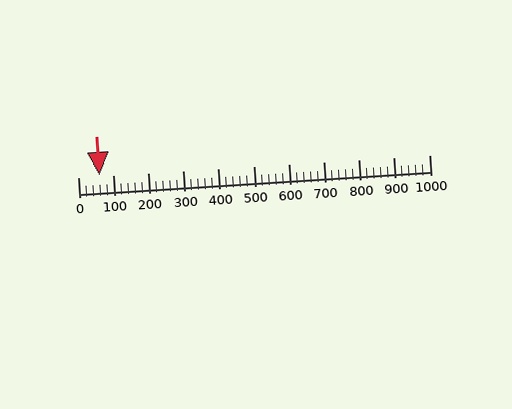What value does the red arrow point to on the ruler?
The red arrow points to approximately 60.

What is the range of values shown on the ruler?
The ruler shows values from 0 to 1000.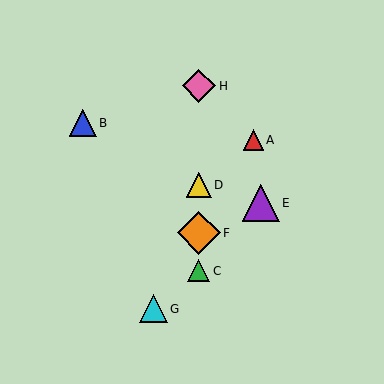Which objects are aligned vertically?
Objects C, D, F, H are aligned vertically.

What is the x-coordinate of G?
Object G is at x≈153.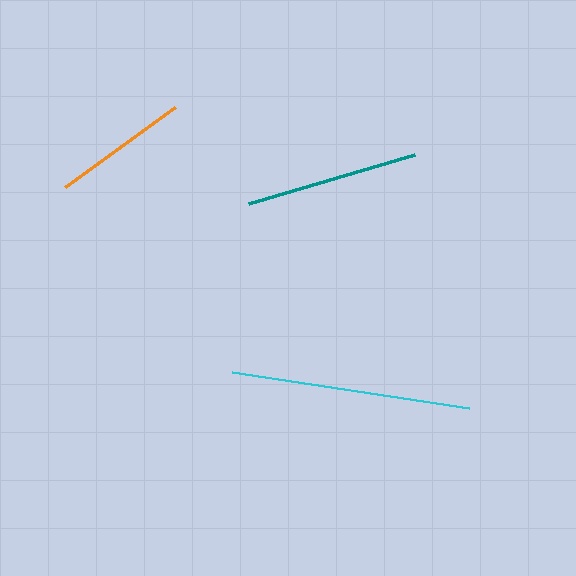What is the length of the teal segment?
The teal segment is approximately 173 pixels long.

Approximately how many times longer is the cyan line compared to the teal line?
The cyan line is approximately 1.4 times the length of the teal line.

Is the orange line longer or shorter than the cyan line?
The cyan line is longer than the orange line.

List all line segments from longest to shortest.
From longest to shortest: cyan, teal, orange.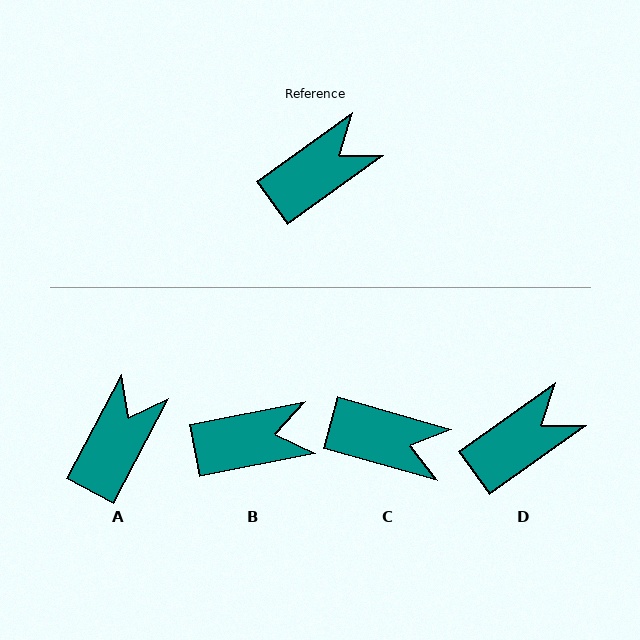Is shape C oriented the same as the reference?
No, it is off by about 52 degrees.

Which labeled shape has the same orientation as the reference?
D.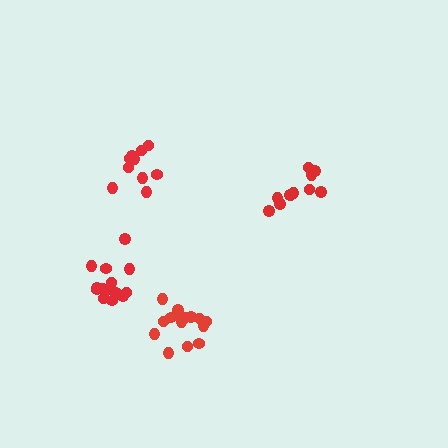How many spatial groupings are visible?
There are 4 spatial groupings.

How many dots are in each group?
Group 1: 11 dots, Group 2: 10 dots, Group 3: 15 dots, Group 4: 15 dots (51 total).